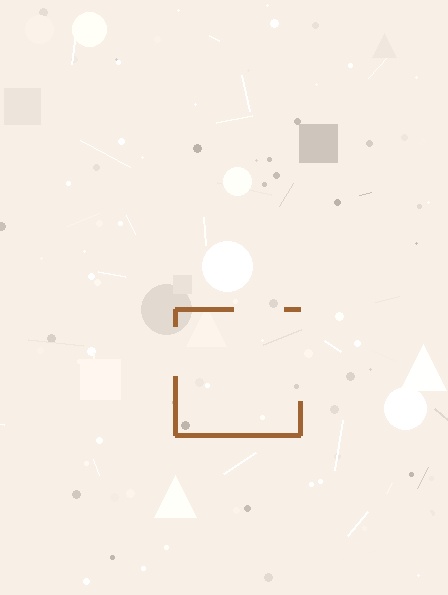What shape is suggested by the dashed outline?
The dashed outline suggests a square.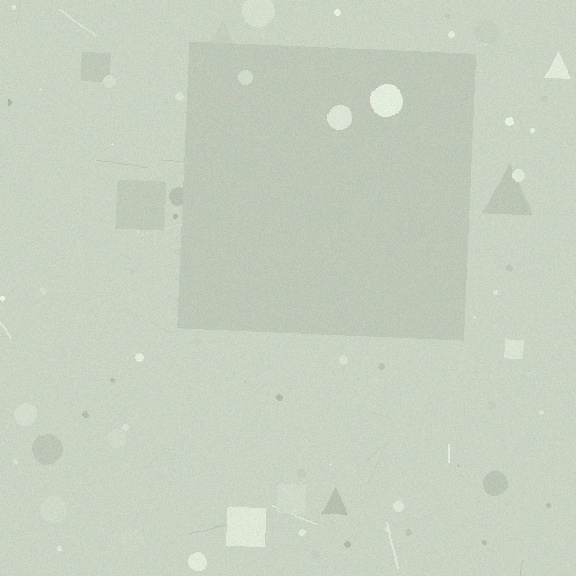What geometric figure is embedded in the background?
A square is embedded in the background.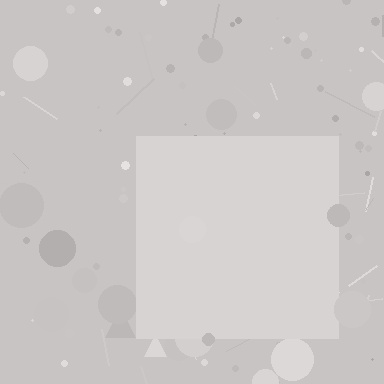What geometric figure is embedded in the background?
A square is embedded in the background.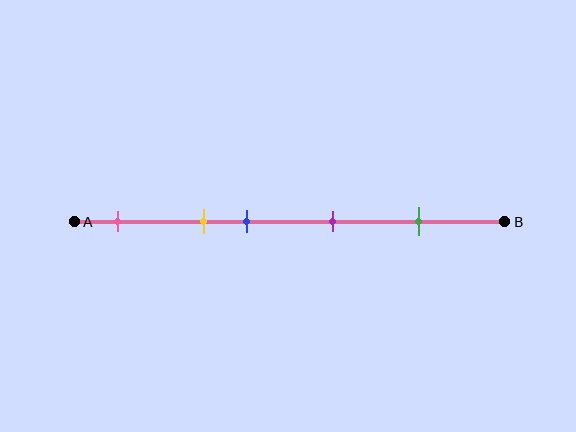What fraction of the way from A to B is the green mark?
The green mark is approximately 80% (0.8) of the way from A to B.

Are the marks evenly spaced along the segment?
No, the marks are not evenly spaced.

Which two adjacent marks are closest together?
The yellow and blue marks are the closest adjacent pair.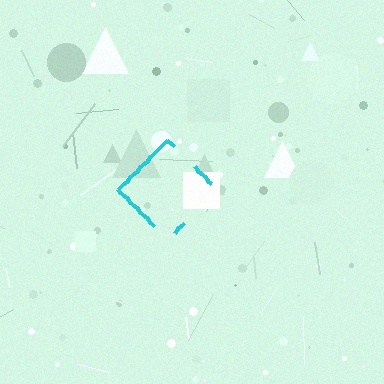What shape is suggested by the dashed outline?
The dashed outline suggests a diamond.